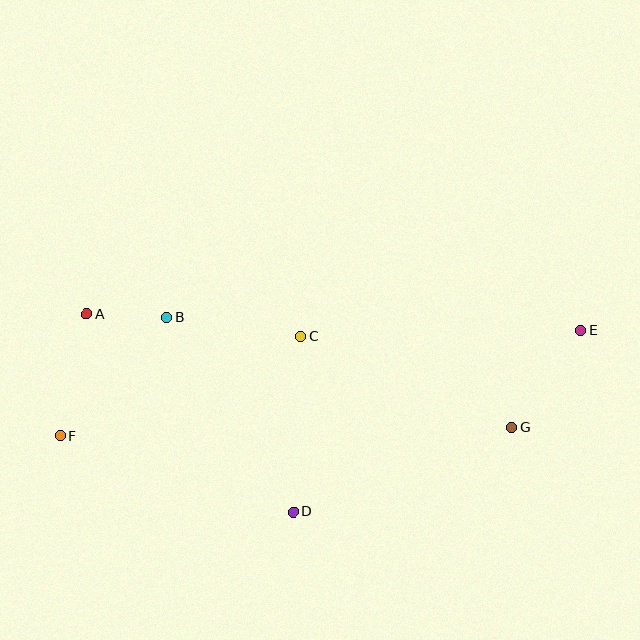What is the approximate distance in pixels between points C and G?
The distance between C and G is approximately 229 pixels.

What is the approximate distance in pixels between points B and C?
The distance between B and C is approximately 136 pixels.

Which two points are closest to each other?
Points A and B are closest to each other.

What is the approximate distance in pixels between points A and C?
The distance between A and C is approximately 216 pixels.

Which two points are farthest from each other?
Points E and F are farthest from each other.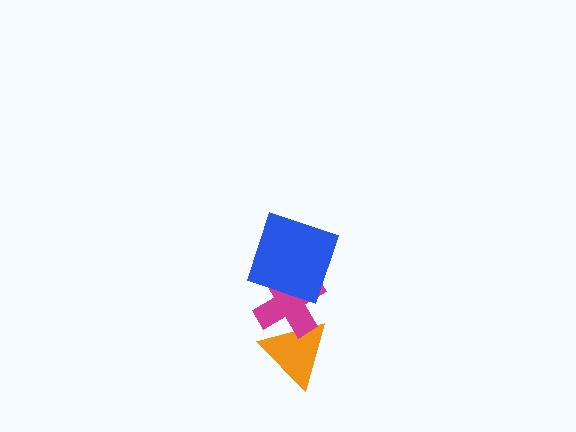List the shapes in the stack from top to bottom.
From top to bottom: the blue square, the magenta cross, the orange triangle.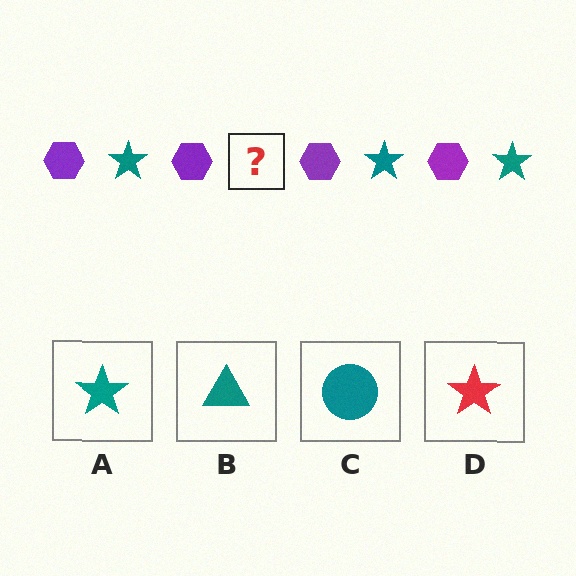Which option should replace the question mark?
Option A.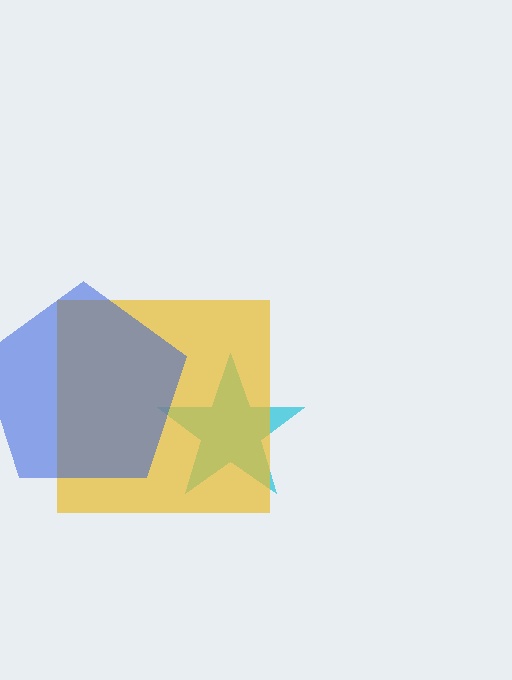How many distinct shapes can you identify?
There are 3 distinct shapes: a cyan star, a yellow square, a blue pentagon.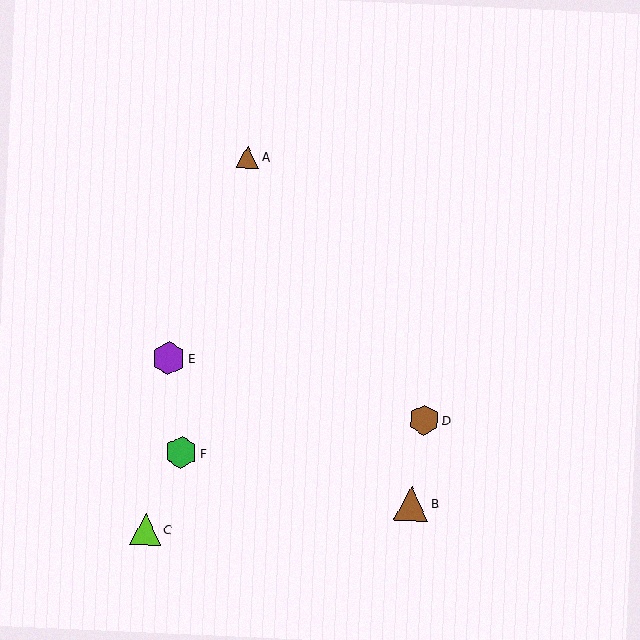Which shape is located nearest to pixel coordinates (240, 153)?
The brown triangle (labeled A) at (248, 157) is nearest to that location.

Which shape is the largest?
The brown triangle (labeled B) is the largest.